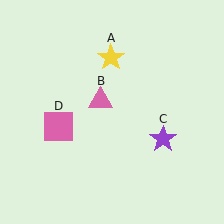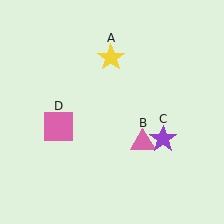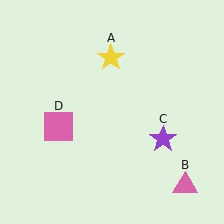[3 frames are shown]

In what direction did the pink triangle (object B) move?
The pink triangle (object B) moved down and to the right.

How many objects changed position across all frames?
1 object changed position: pink triangle (object B).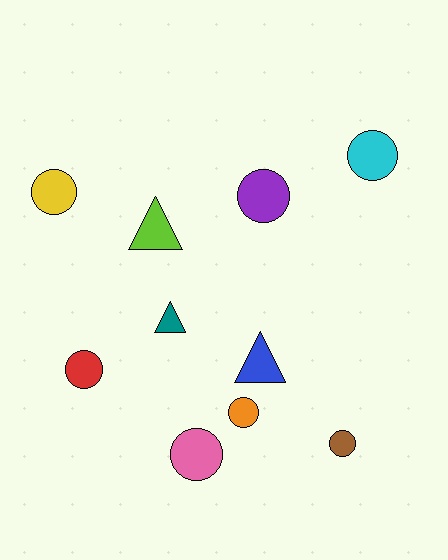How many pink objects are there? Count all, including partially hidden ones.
There is 1 pink object.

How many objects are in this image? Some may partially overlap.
There are 10 objects.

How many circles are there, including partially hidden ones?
There are 7 circles.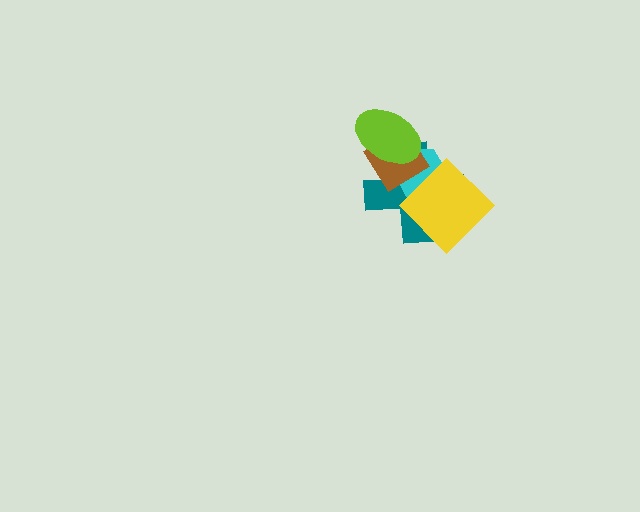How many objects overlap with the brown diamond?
4 objects overlap with the brown diamond.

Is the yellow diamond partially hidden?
Yes, it is partially covered by another shape.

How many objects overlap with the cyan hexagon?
4 objects overlap with the cyan hexagon.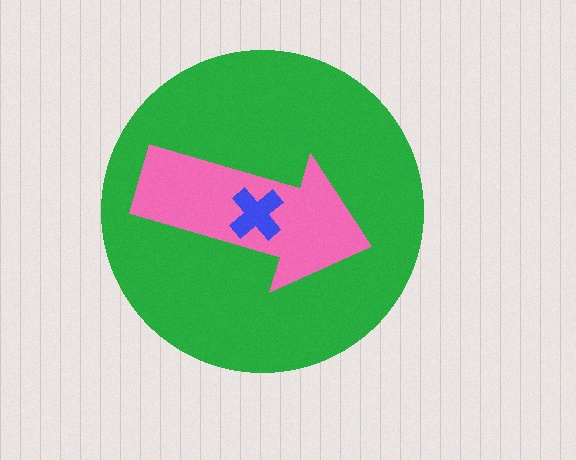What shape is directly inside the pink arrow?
The blue cross.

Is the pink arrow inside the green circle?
Yes.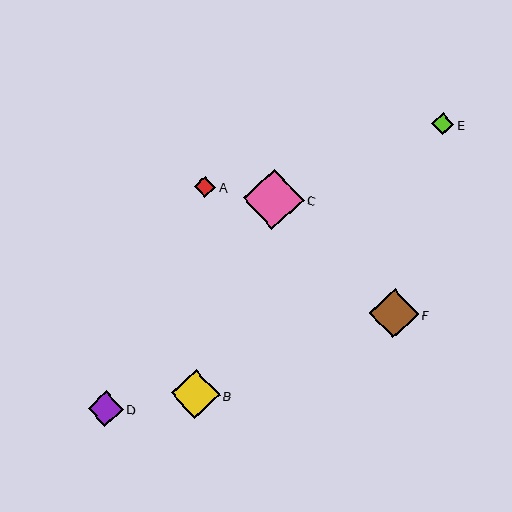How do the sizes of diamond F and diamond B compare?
Diamond F and diamond B are approximately the same size.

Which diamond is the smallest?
Diamond A is the smallest with a size of approximately 22 pixels.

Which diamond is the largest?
Diamond C is the largest with a size of approximately 61 pixels.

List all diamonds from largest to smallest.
From largest to smallest: C, F, B, D, E, A.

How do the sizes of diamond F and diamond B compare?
Diamond F and diamond B are approximately the same size.